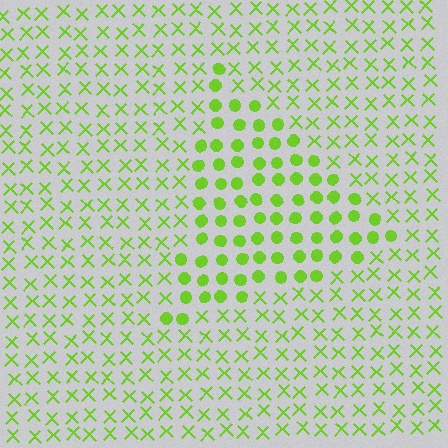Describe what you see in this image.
The image is filled with small lime elements arranged in a uniform grid. A triangle-shaped region contains circles, while the surrounding area contains X marks. The boundary is defined purely by the change in element shape.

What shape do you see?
I see a triangle.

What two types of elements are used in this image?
The image uses circles inside the triangle region and X marks outside it.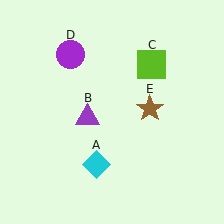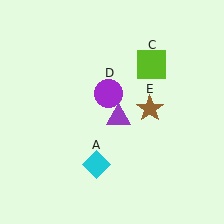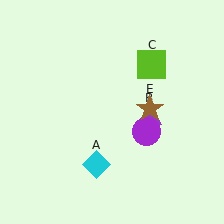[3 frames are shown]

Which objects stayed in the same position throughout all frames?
Cyan diamond (object A) and lime square (object C) and brown star (object E) remained stationary.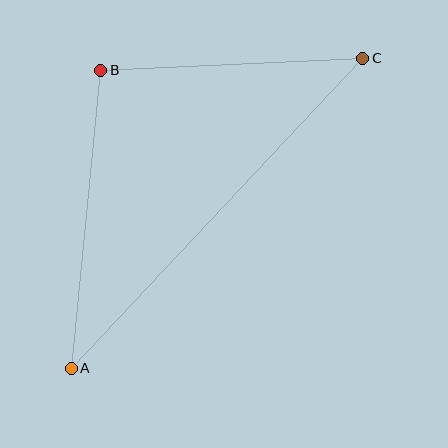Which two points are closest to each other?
Points B and C are closest to each other.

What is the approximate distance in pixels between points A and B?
The distance between A and B is approximately 299 pixels.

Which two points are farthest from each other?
Points A and C are farthest from each other.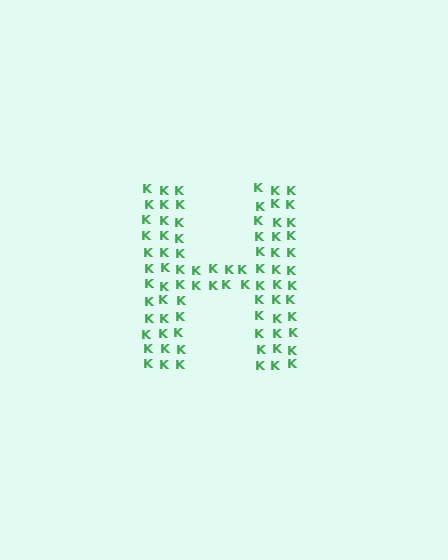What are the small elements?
The small elements are letter K's.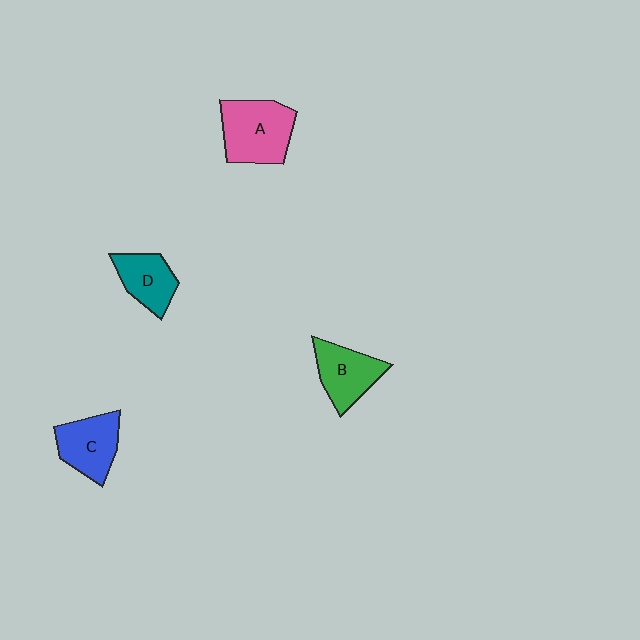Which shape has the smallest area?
Shape D (teal).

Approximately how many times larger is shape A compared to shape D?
Approximately 1.5 times.